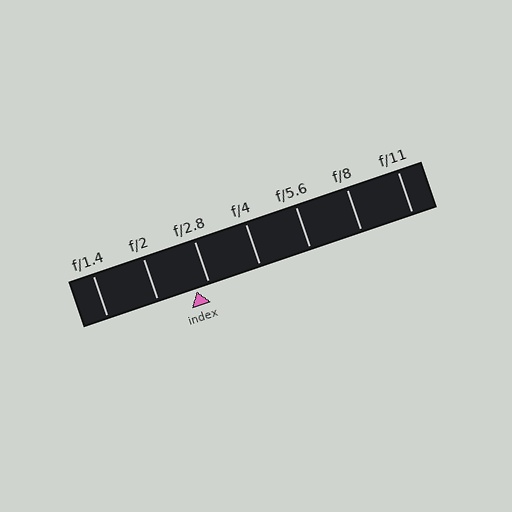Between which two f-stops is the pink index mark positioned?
The index mark is between f/2 and f/2.8.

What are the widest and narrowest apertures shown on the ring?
The widest aperture shown is f/1.4 and the narrowest is f/11.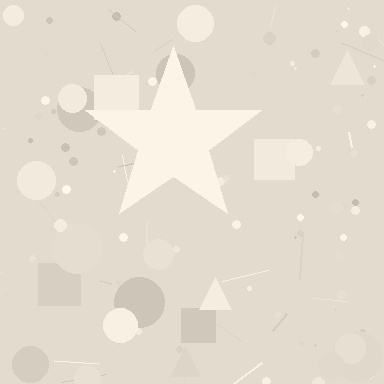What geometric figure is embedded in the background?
A star is embedded in the background.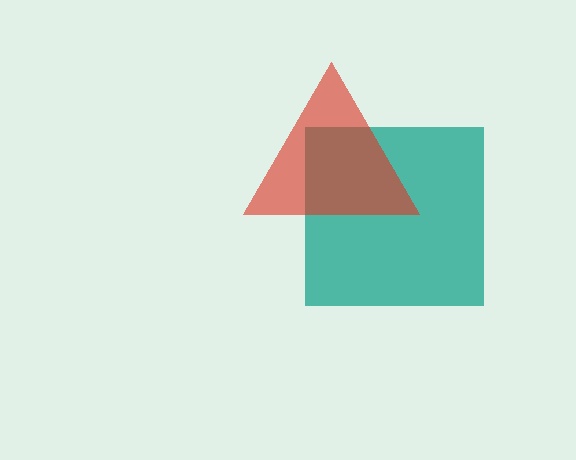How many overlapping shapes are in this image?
There are 2 overlapping shapes in the image.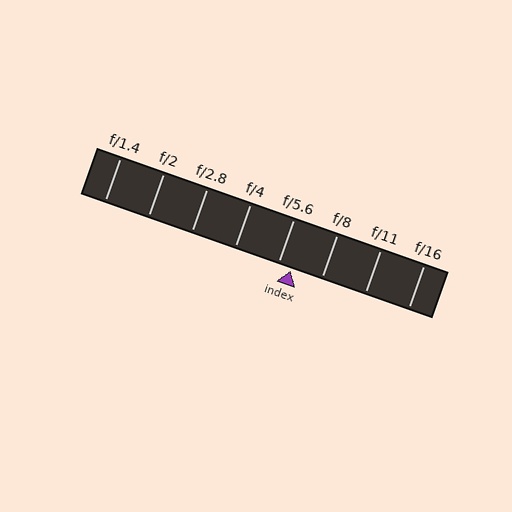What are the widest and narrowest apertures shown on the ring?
The widest aperture shown is f/1.4 and the narrowest is f/16.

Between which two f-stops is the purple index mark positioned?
The index mark is between f/5.6 and f/8.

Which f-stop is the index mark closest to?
The index mark is closest to f/5.6.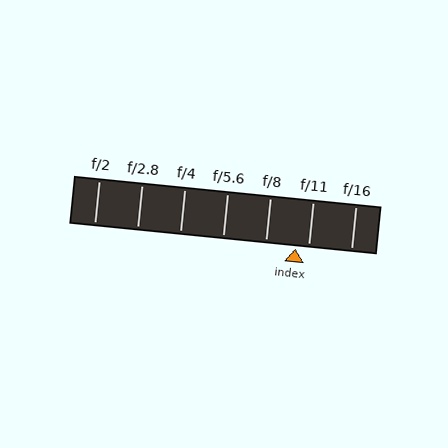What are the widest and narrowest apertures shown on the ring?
The widest aperture shown is f/2 and the narrowest is f/16.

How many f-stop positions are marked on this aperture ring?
There are 7 f-stop positions marked.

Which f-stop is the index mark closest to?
The index mark is closest to f/11.